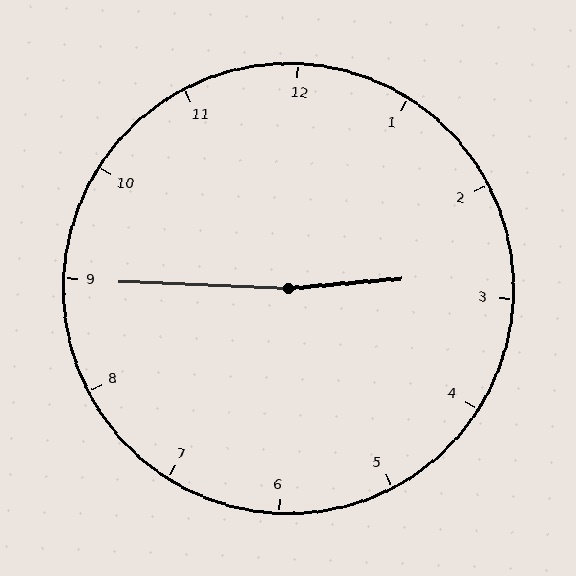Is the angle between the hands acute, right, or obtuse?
It is obtuse.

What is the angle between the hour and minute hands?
Approximately 172 degrees.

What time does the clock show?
2:45.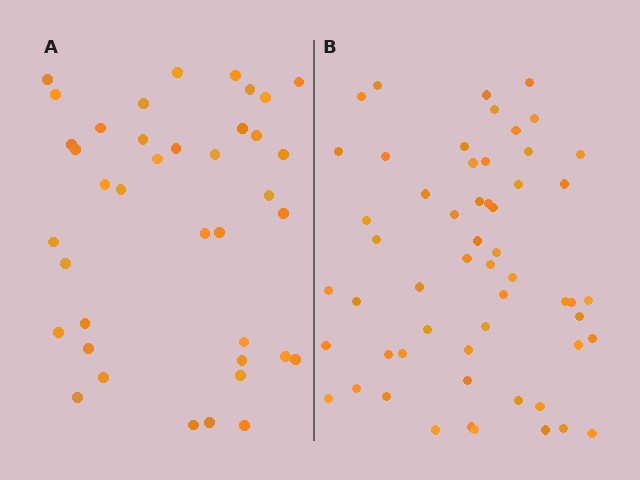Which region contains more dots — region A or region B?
Region B (the right region) has more dots.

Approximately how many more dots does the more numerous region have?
Region B has approximately 15 more dots than region A.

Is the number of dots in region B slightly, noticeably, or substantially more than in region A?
Region B has noticeably more, but not dramatically so. The ratio is roughly 1.4 to 1.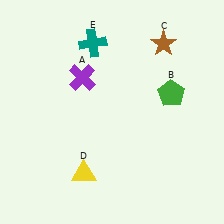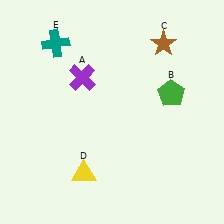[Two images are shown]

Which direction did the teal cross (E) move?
The teal cross (E) moved left.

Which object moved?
The teal cross (E) moved left.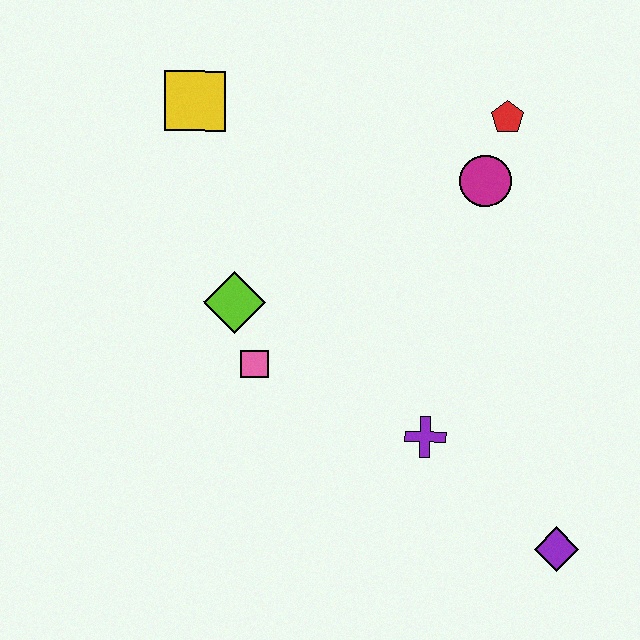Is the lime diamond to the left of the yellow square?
No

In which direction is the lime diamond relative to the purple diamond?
The lime diamond is to the left of the purple diamond.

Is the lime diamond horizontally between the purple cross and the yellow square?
Yes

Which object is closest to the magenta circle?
The red pentagon is closest to the magenta circle.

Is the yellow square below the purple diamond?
No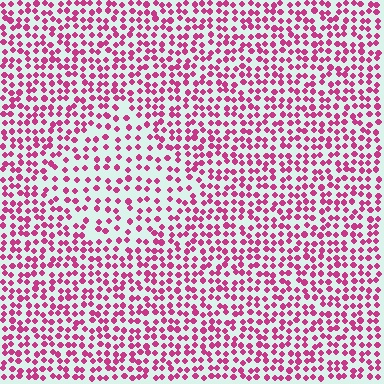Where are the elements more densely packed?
The elements are more densely packed outside the diamond boundary.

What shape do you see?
I see a diamond.